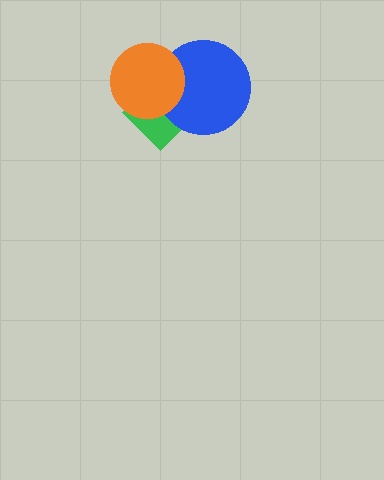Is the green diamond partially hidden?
Yes, it is partially covered by another shape.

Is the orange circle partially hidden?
No, no other shape covers it.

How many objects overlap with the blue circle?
2 objects overlap with the blue circle.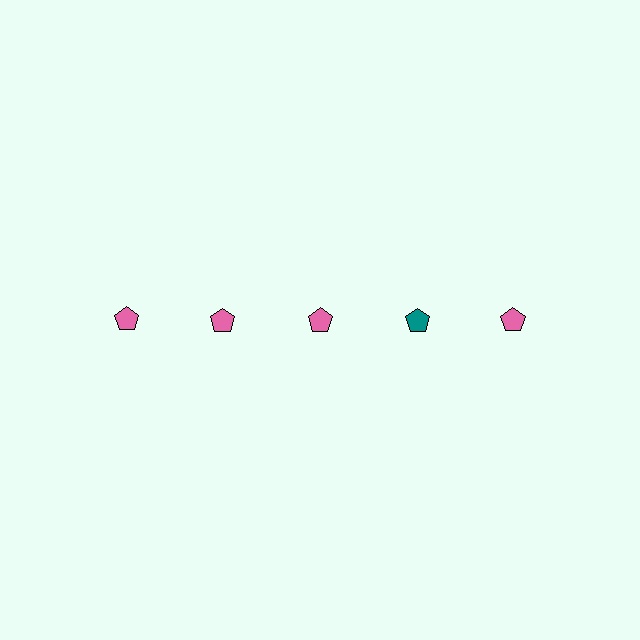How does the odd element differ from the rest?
It has a different color: teal instead of pink.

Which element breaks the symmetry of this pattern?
The teal pentagon in the top row, second from right column breaks the symmetry. All other shapes are pink pentagons.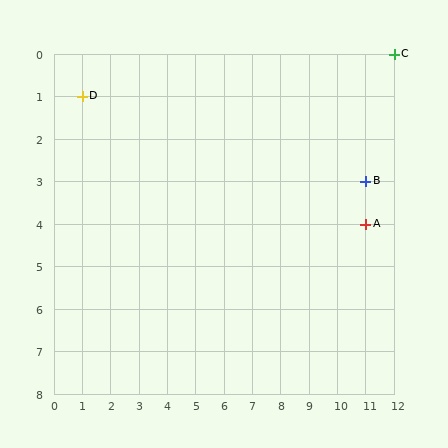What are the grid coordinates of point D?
Point D is at grid coordinates (1, 1).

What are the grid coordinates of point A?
Point A is at grid coordinates (11, 4).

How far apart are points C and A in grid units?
Points C and A are 1 column and 4 rows apart (about 4.1 grid units diagonally).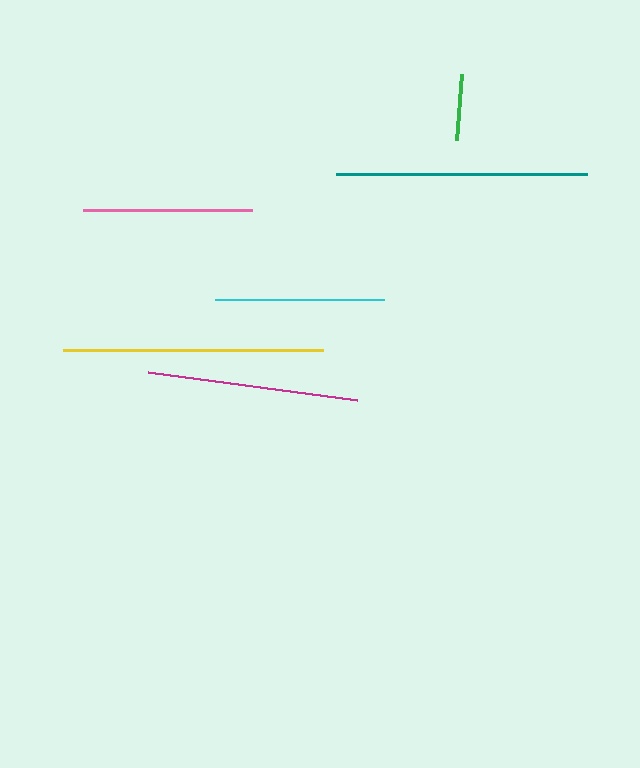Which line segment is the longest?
The yellow line is the longest at approximately 259 pixels.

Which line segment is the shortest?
The green line is the shortest at approximately 66 pixels.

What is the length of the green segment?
The green segment is approximately 66 pixels long.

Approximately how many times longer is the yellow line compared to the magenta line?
The yellow line is approximately 1.2 times the length of the magenta line.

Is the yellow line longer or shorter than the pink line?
The yellow line is longer than the pink line.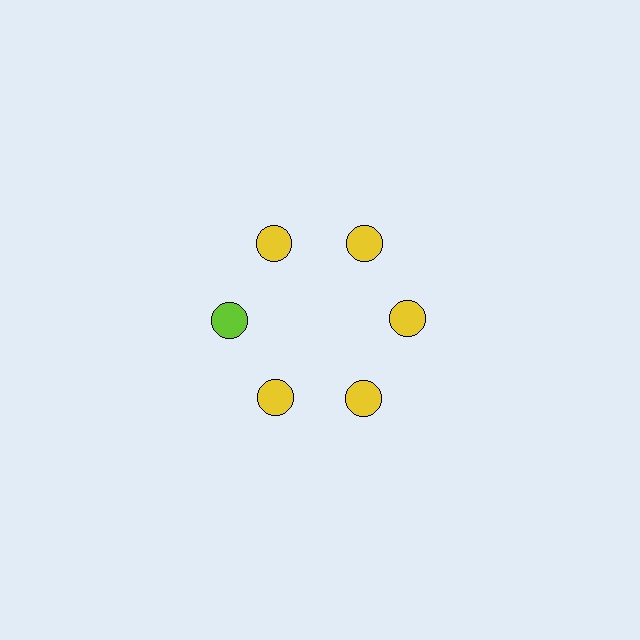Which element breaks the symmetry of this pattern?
The lime circle at roughly the 9 o'clock position breaks the symmetry. All other shapes are yellow circles.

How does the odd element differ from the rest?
It has a different color: lime instead of yellow.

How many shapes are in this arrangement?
There are 6 shapes arranged in a ring pattern.